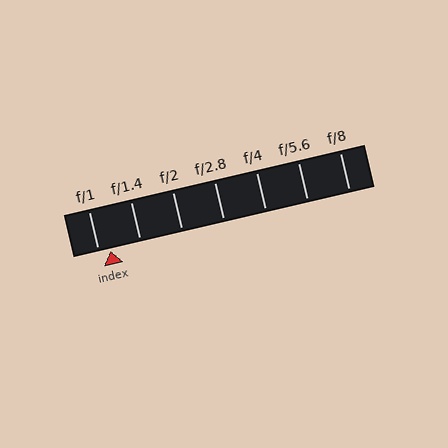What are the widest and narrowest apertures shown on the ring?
The widest aperture shown is f/1 and the narrowest is f/8.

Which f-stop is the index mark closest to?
The index mark is closest to f/1.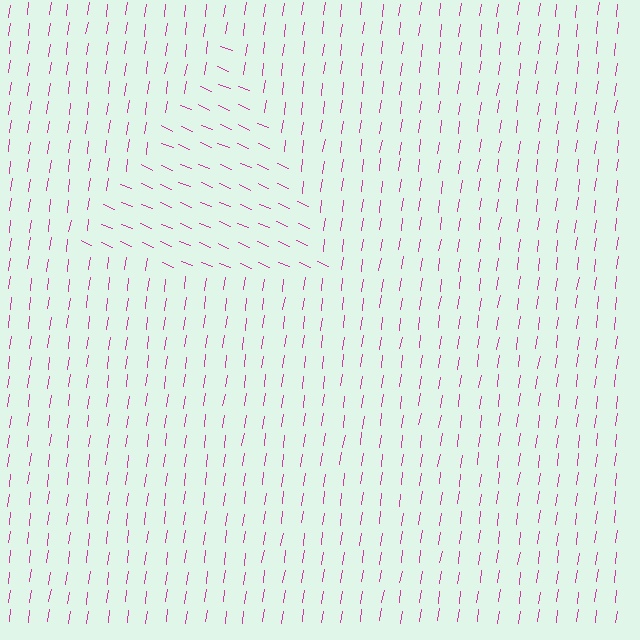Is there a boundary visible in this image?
Yes, there is a texture boundary formed by a change in line orientation.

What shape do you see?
I see a triangle.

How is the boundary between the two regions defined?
The boundary is defined purely by a change in line orientation (approximately 75 degrees difference). All lines are the same color and thickness.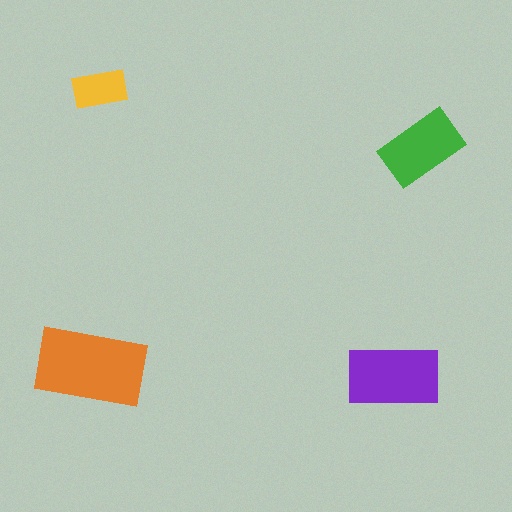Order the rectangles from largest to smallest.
the orange one, the purple one, the green one, the yellow one.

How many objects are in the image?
There are 4 objects in the image.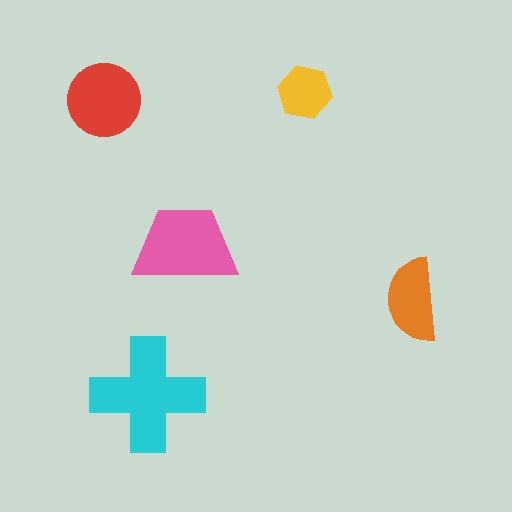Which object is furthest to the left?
The red circle is leftmost.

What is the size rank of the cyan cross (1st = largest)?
1st.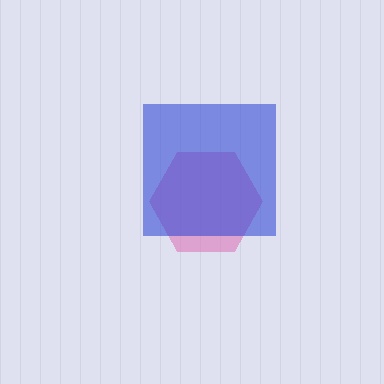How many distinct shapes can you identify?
There are 2 distinct shapes: a pink hexagon, a blue square.